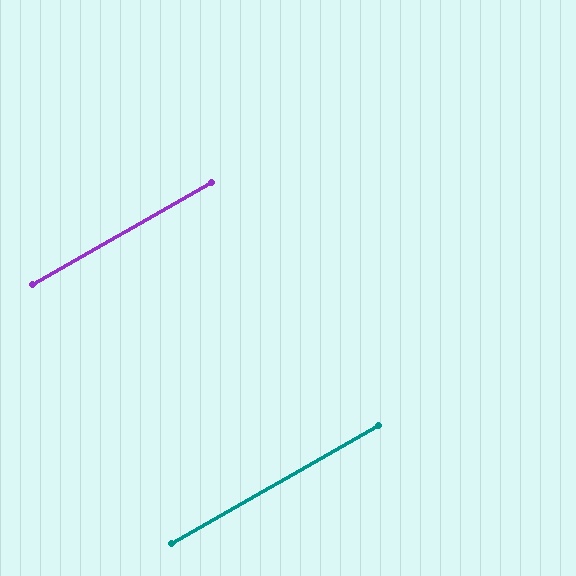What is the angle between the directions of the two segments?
Approximately 0 degrees.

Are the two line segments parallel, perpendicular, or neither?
Parallel — their directions differ by only 0.1°.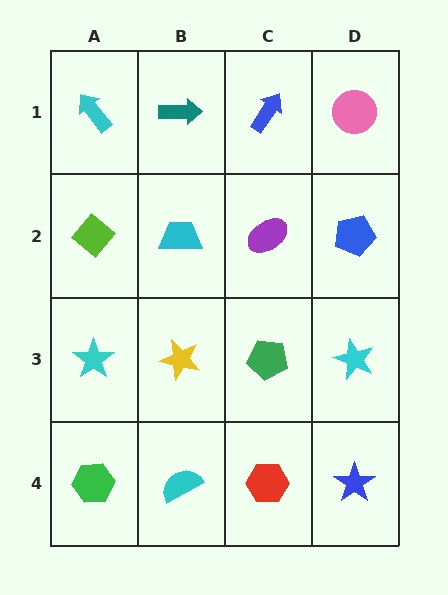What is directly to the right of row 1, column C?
A pink circle.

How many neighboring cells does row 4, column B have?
3.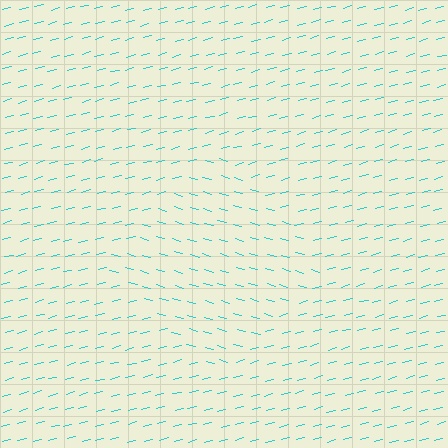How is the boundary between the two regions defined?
The boundary is defined purely by a change in line orientation (approximately 31 degrees difference). All lines are the same color and thickness.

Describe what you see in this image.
The image is filled with small cyan line segments. A diamond region in the image has lines oriented differently from the surrounding lines, creating a visible texture boundary.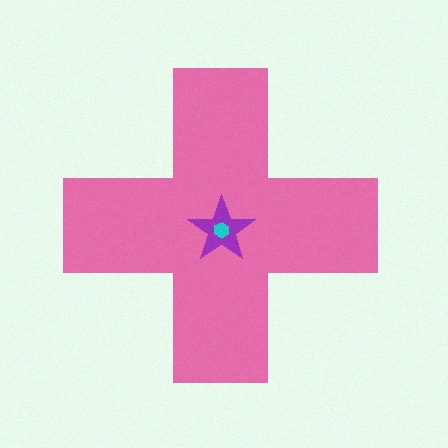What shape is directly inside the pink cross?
The purple star.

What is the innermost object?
The cyan hexagon.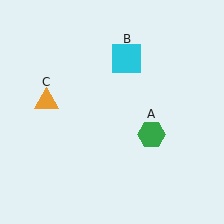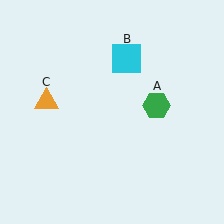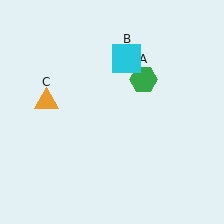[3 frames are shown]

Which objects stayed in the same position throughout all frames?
Cyan square (object B) and orange triangle (object C) remained stationary.